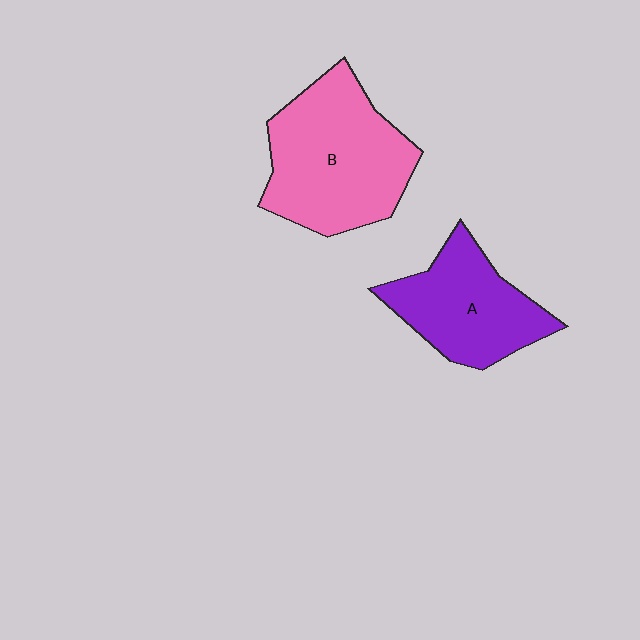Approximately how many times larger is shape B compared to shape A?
Approximately 1.4 times.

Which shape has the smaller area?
Shape A (purple).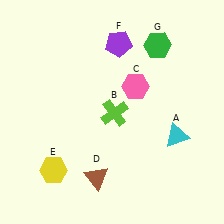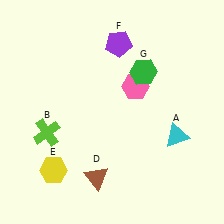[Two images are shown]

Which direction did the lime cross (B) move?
The lime cross (B) moved left.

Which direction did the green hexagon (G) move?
The green hexagon (G) moved down.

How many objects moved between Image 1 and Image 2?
2 objects moved between the two images.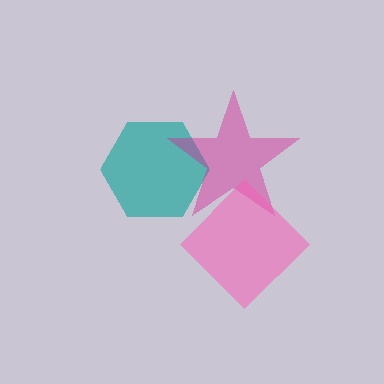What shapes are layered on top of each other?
The layered shapes are: a teal hexagon, a magenta star, a pink diamond.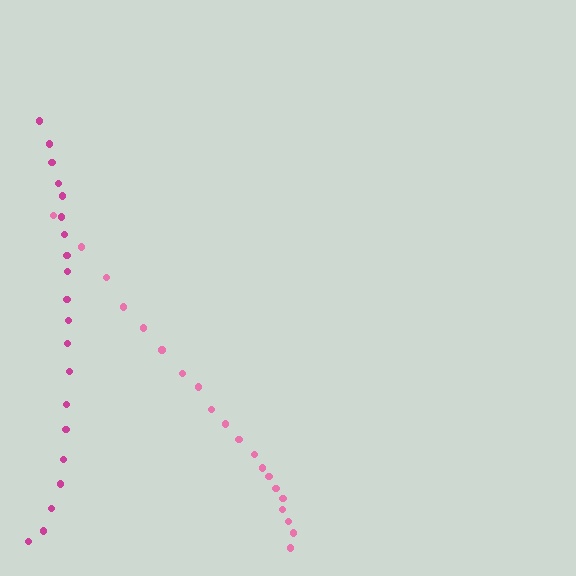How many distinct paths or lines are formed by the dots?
There are 2 distinct paths.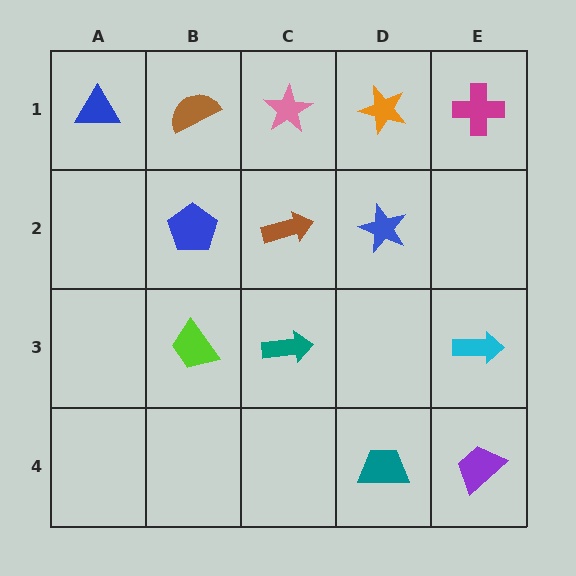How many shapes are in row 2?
3 shapes.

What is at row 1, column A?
A blue triangle.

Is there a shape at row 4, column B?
No, that cell is empty.